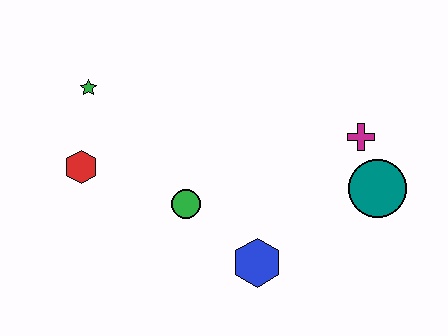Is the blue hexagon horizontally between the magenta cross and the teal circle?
No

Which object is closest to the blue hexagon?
The green circle is closest to the blue hexagon.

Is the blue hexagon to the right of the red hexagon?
Yes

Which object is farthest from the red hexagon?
The teal circle is farthest from the red hexagon.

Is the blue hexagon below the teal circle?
Yes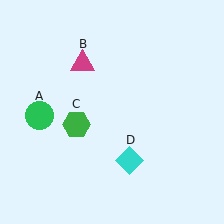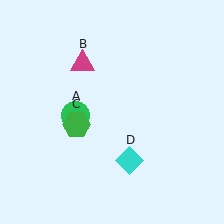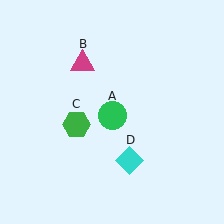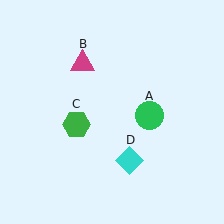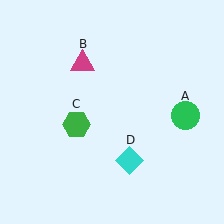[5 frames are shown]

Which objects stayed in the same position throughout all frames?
Magenta triangle (object B) and green hexagon (object C) and cyan diamond (object D) remained stationary.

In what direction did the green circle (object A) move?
The green circle (object A) moved right.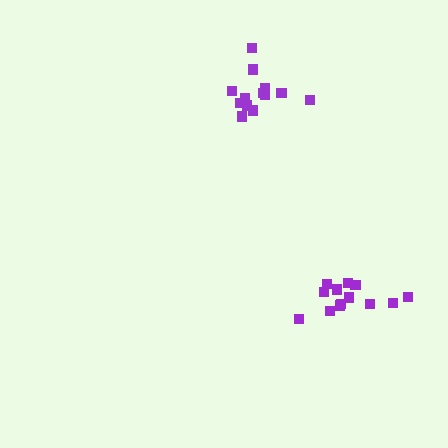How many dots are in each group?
Group 1: 13 dots, Group 2: 13 dots (26 total).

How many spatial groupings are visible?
There are 2 spatial groupings.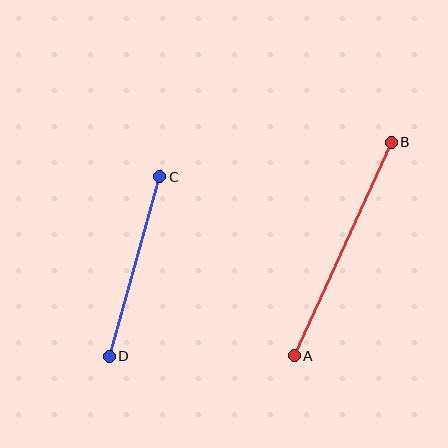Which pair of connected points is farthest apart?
Points A and B are farthest apart.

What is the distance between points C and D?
The distance is approximately 186 pixels.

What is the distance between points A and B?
The distance is approximately 234 pixels.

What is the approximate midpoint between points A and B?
The midpoint is at approximately (343, 249) pixels.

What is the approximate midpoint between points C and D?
The midpoint is at approximately (134, 267) pixels.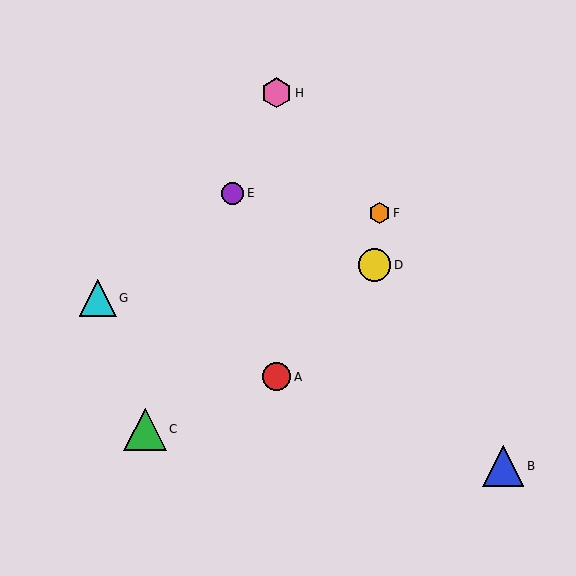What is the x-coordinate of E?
Object E is at x≈233.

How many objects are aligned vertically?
2 objects (A, H) are aligned vertically.